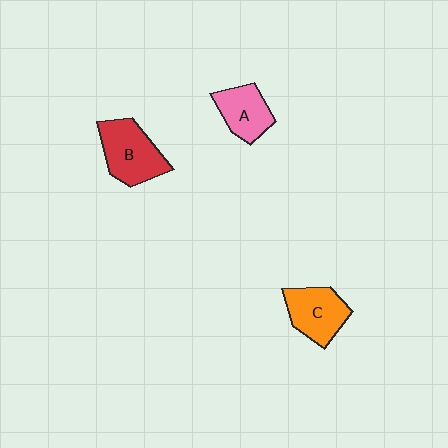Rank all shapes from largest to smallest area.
From largest to smallest: B (red), C (orange), A (pink).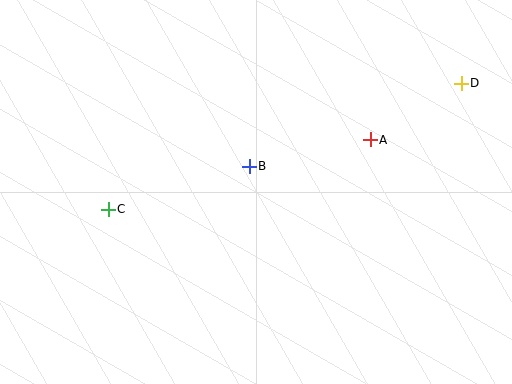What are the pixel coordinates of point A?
Point A is at (370, 140).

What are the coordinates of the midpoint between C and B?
The midpoint between C and B is at (179, 188).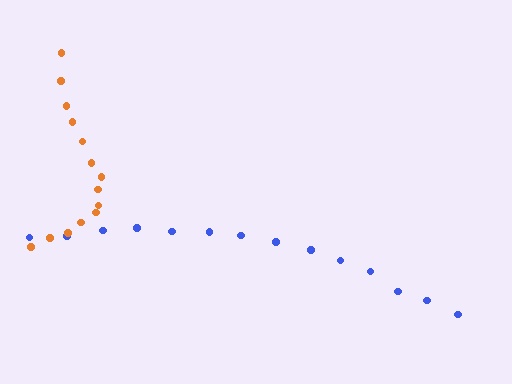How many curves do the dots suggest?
There are 2 distinct paths.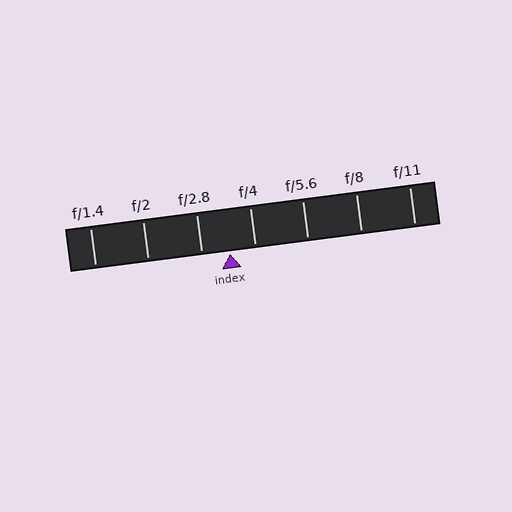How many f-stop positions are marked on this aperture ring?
There are 7 f-stop positions marked.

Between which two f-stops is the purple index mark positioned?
The index mark is between f/2.8 and f/4.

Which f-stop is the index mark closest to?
The index mark is closest to f/4.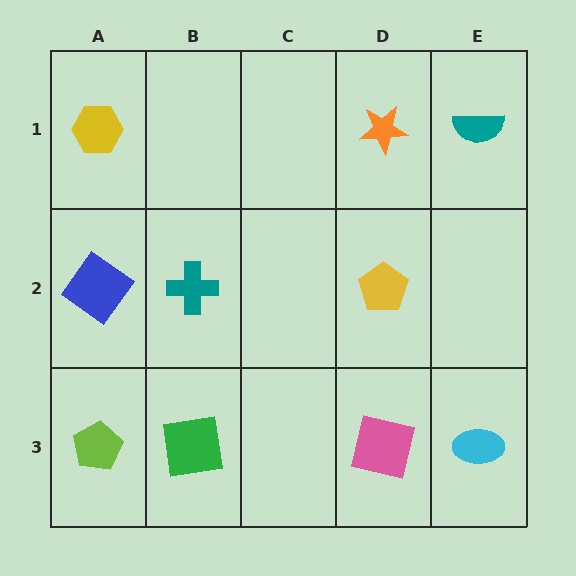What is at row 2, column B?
A teal cross.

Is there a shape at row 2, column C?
No, that cell is empty.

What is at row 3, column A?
A lime pentagon.